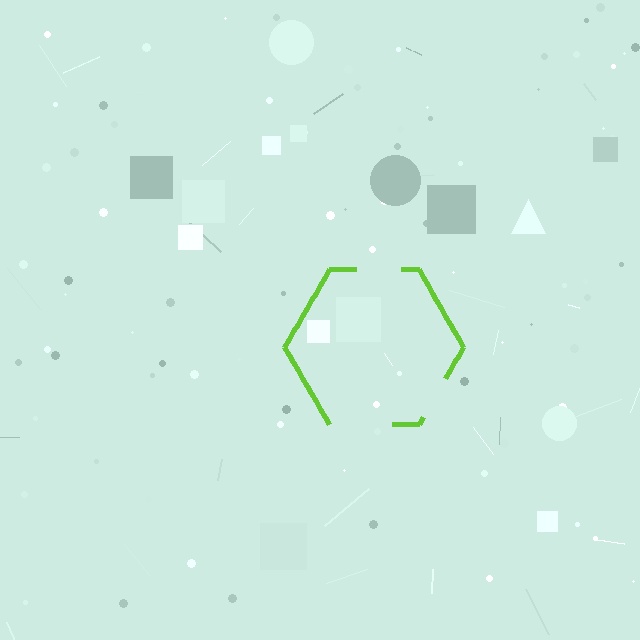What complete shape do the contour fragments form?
The contour fragments form a hexagon.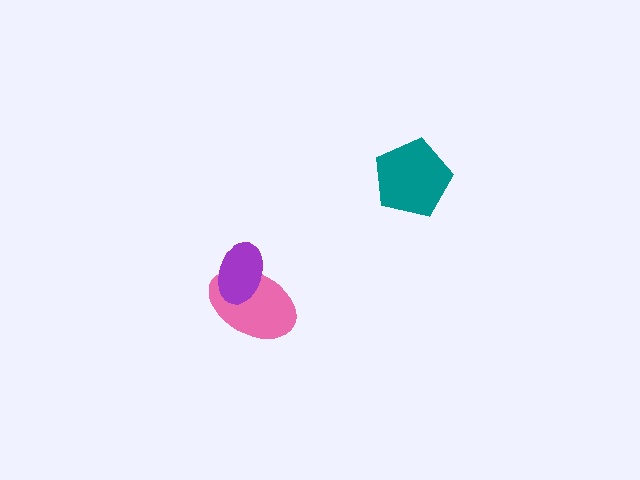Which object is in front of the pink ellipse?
The purple ellipse is in front of the pink ellipse.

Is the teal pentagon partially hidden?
No, no other shape covers it.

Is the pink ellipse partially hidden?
Yes, it is partially covered by another shape.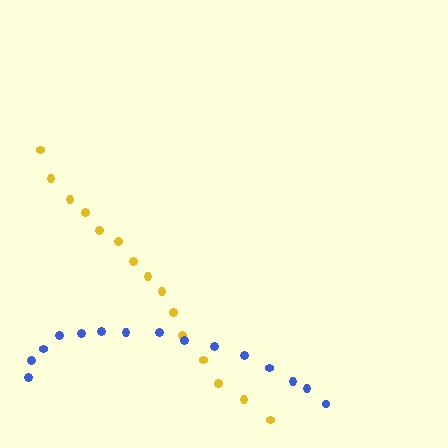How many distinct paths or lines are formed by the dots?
There are 2 distinct paths.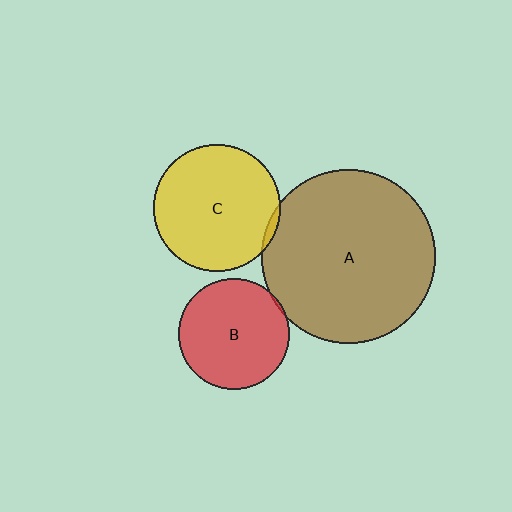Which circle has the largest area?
Circle A (brown).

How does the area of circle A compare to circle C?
Approximately 1.9 times.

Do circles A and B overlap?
Yes.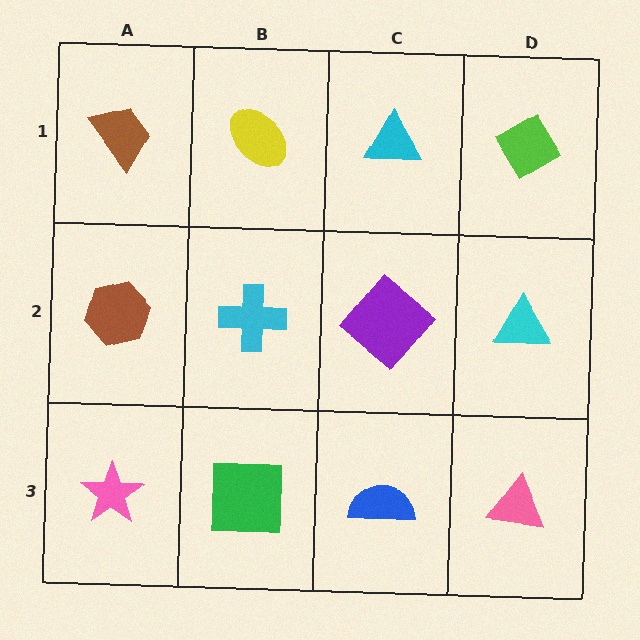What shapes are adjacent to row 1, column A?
A brown hexagon (row 2, column A), a yellow ellipse (row 1, column B).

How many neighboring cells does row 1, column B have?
3.